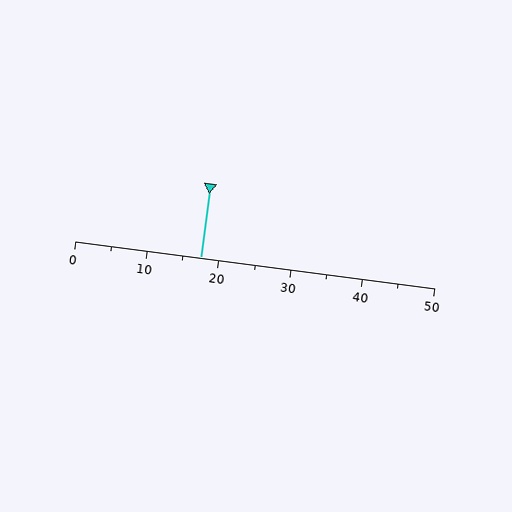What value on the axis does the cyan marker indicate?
The marker indicates approximately 17.5.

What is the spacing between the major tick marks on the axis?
The major ticks are spaced 10 apart.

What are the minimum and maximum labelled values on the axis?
The axis runs from 0 to 50.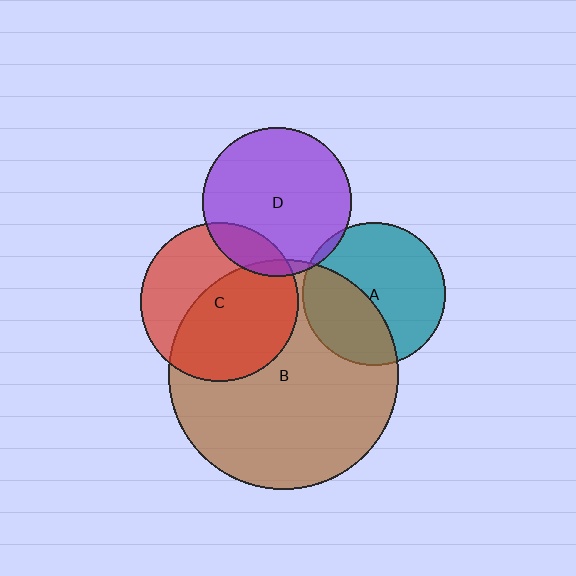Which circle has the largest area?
Circle B (brown).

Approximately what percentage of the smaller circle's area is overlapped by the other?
Approximately 5%.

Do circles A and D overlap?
Yes.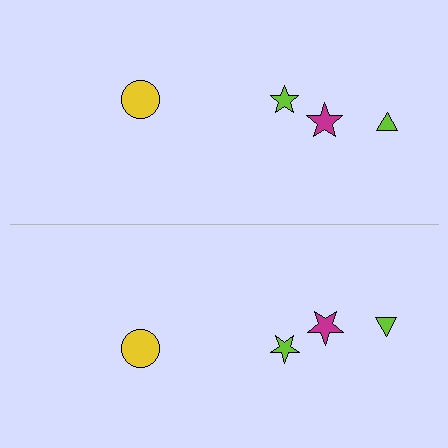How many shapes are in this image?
There are 8 shapes in this image.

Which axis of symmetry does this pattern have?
The pattern has a horizontal axis of symmetry running through the center of the image.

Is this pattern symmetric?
Yes, this pattern has bilateral (reflection) symmetry.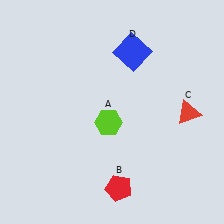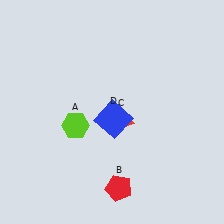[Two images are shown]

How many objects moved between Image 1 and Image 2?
3 objects moved between the two images.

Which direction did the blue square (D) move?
The blue square (D) moved down.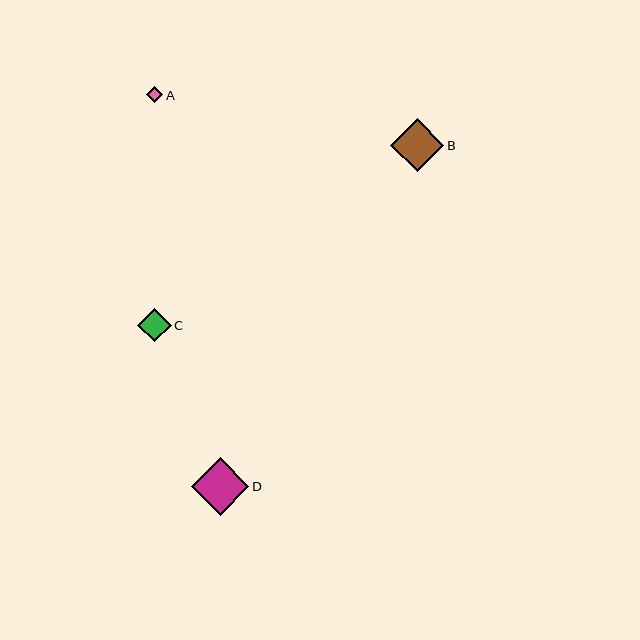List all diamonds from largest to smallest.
From largest to smallest: D, B, C, A.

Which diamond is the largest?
Diamond D is the largest with a size of approximately 57 pixels.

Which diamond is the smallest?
Diamond A is the smallest with a size of approximately 17 pixels.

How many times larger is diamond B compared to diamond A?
Diamond B is approximately 3.2 times the size of diamond A.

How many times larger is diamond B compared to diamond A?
Diamond B is approximately 3.2 times the size of diamond A.